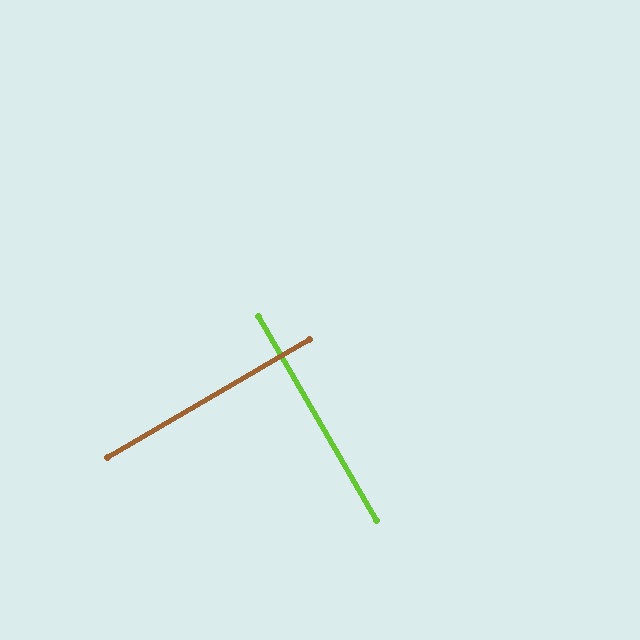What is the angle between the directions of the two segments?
Approximately 90 degrees.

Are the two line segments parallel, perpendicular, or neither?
Perpendicular — they meet at approximately 90°.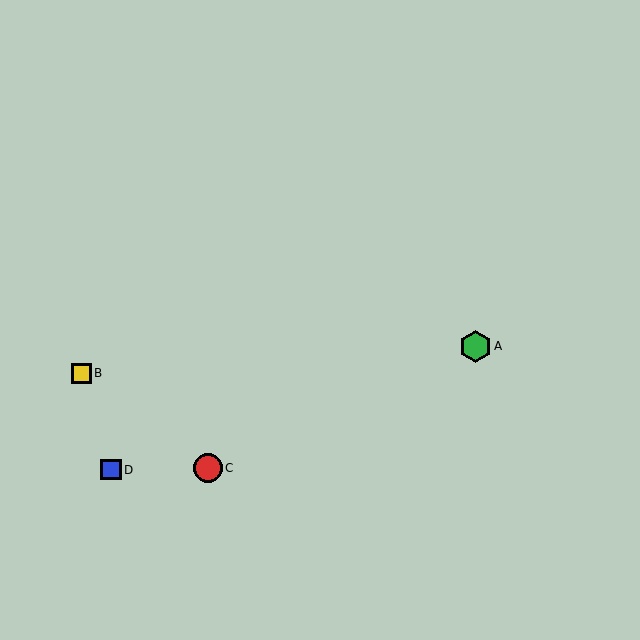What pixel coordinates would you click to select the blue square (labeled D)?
Click at (111, 470) to select the blue square D.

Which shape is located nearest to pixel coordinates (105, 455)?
The blue square (labeled D) at (111, 470) is nearest to that location.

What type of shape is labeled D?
Shape D is a blue square.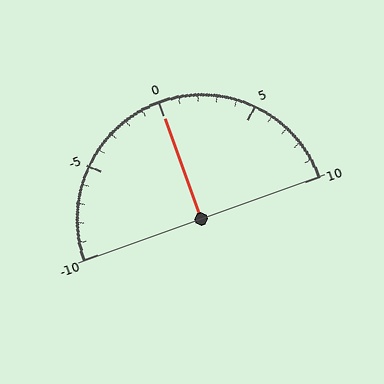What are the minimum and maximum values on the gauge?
The gauge ranges from -10 to 10.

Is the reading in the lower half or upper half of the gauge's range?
The reading is in the upper half of the range (-10 to 10).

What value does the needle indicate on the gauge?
The needle indicates approximately 0.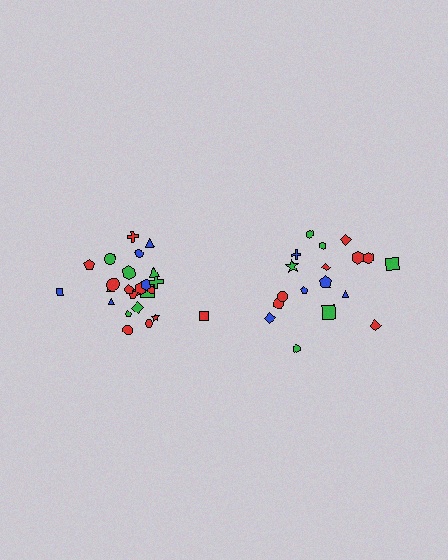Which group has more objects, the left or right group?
The left group.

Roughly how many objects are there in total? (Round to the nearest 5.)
Roughly 45 objects in total.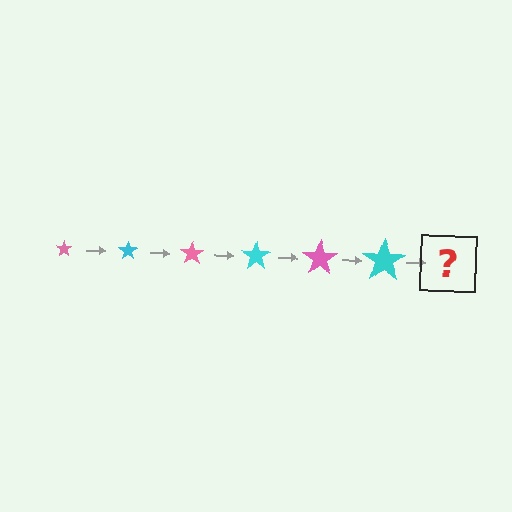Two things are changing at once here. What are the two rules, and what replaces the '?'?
The two rules are that the star grows larger each step and the color cycles through pink and cyan. The '?' should be a pink star, larger than the previous one.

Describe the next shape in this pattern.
It should be a pink star, larger than the previous one.